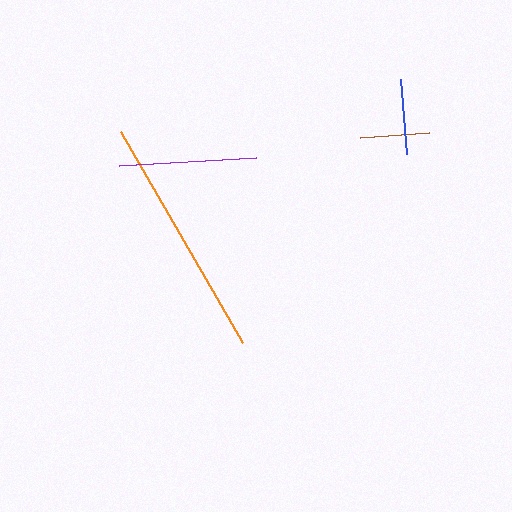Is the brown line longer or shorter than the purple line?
The purple line is longer than the brown line.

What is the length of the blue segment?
The blue segment is approximately 75 pixels long.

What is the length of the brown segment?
The brown segment is approximately 69 pixels long.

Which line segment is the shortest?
The brown line is the shortest at approximately 69 pixels.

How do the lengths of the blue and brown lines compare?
The blue and brown lines are approximately the same length.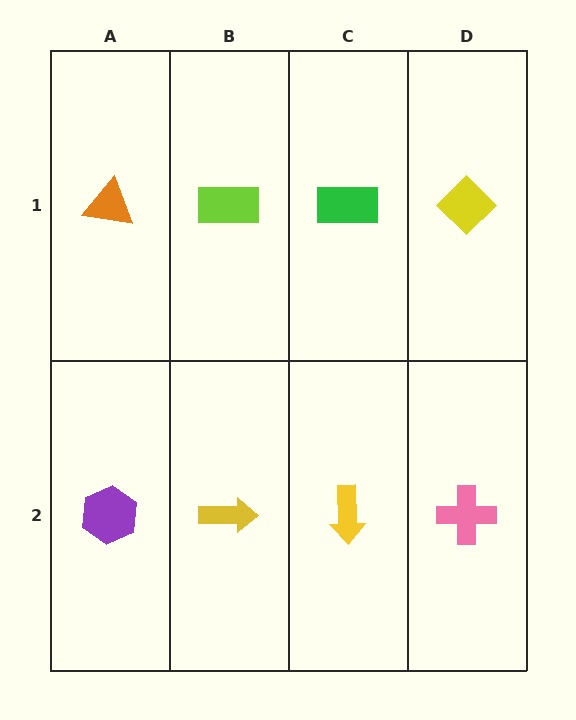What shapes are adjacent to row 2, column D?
A yellow diamond (row 1, column D), a yellow arrow (row 2, column C).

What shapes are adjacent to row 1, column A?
A purple hexagon (row 2, column A), a lime rectangle (row 1, column B).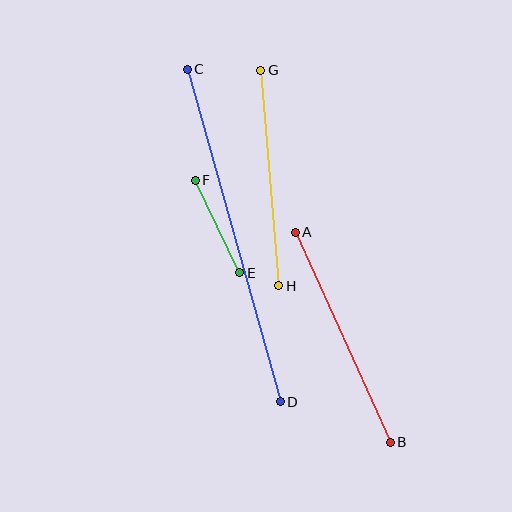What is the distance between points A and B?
The distance is approximately 231 pixels.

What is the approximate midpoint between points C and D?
The midpoint is at approximately (234, 235) pixels.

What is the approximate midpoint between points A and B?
The midpoint is at approximately (343, 337) pixels.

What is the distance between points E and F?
The distance is approximately 102 pixels.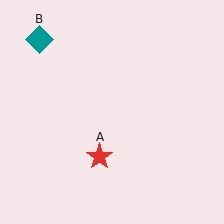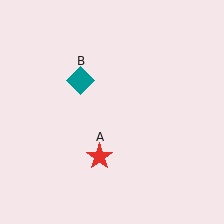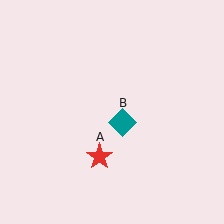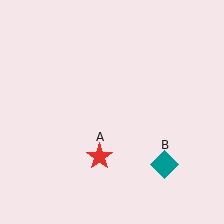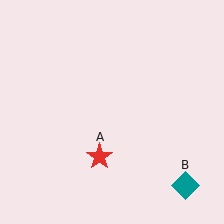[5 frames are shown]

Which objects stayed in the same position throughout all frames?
Red star (object A) remained stationary.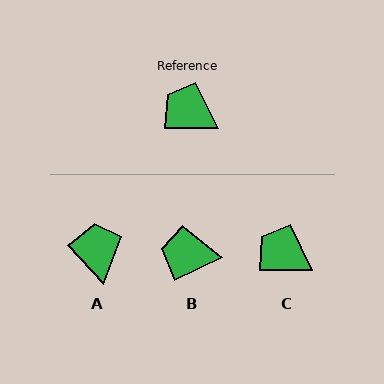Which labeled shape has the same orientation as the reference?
C.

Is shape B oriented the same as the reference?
No, it is off by about 25 degrees.